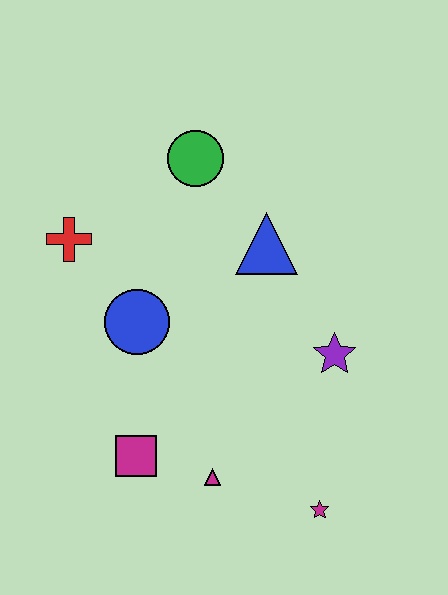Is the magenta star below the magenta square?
Yes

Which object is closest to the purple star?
The blue triangle is closest to the purple star.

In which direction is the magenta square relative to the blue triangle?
The magenta square is below the blue triangle.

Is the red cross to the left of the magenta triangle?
Yes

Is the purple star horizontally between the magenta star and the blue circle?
No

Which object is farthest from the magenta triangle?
The green circle is farthest from the magenta triangle.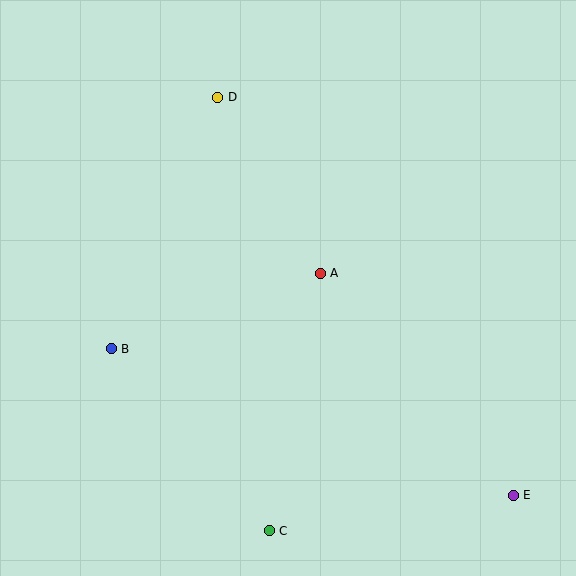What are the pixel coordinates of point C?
Point C is at (269, 531).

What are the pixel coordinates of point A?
Point A is at (320, 273).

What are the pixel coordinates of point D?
Point D is at (218, 97).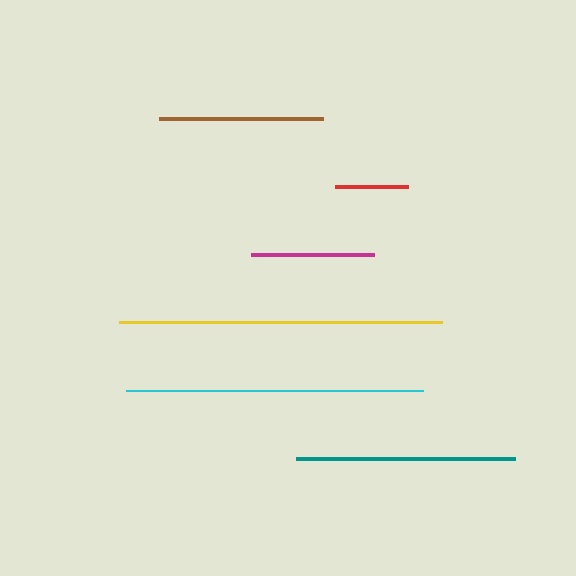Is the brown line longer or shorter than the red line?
The brown line is longer than the red line.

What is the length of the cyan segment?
The cyan segment is approximately 297 pixels long.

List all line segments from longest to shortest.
From longest to shortest: yellow, cyan, teal, brown, magenta, red.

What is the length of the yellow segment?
The yellow segment is approximately 323 pixels long.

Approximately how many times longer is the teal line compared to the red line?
The teal line is approximately 3.0 times the length of the red line.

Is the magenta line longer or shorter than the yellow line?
The yellow line is longer than the magenta line.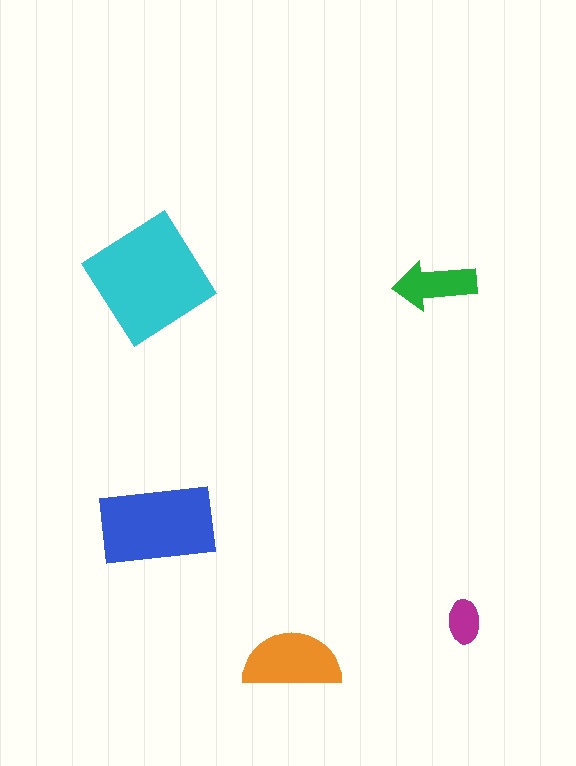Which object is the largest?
The cyan diamond.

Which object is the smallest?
The magenta ellipse.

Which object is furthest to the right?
The magenta ellipse is rightmost.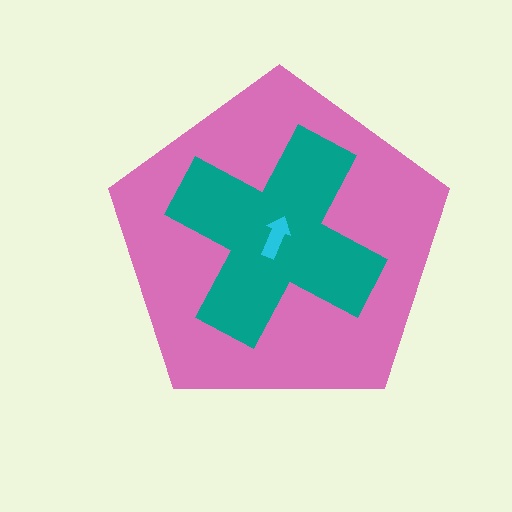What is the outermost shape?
The pink pentagon.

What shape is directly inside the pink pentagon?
The teal cross.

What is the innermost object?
The cyan arrow.